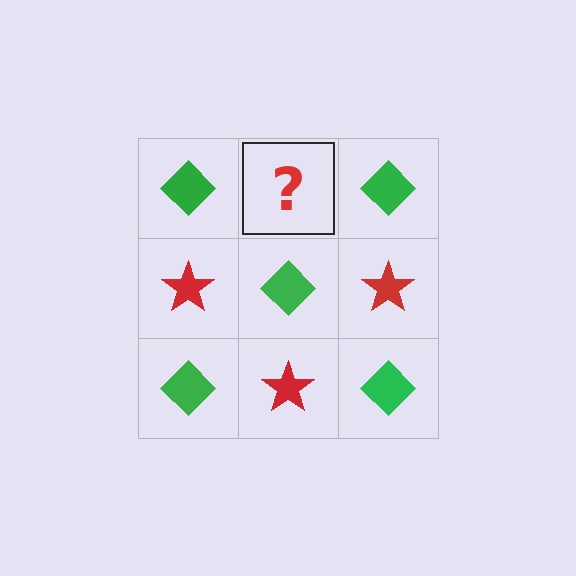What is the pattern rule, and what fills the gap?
The rule is that it alternates green diamond and red star in a checkerboard pattern. The gap should be filled with a red star.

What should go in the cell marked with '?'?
The missing cell should contain a red star.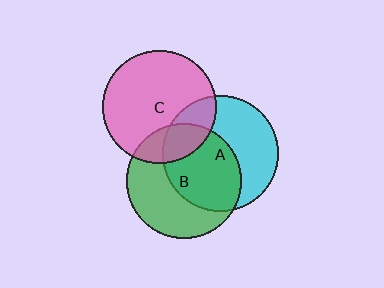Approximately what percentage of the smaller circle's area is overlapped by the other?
Approximately 50%.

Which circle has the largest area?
Circle A (cyan).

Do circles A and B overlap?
Yes.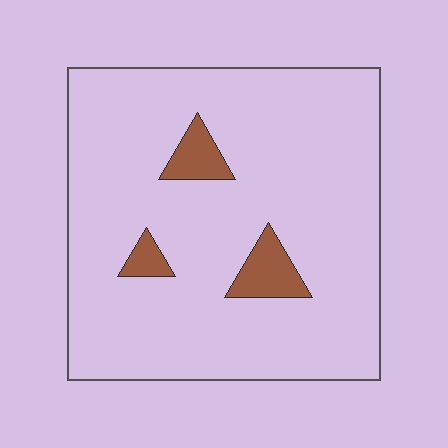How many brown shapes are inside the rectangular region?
3.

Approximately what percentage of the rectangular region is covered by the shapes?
Approximately 10%.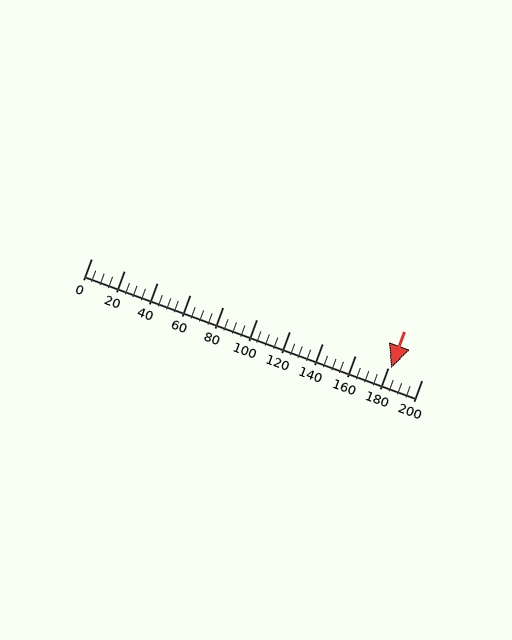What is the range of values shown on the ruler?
The ruler shows values from 0 to 200.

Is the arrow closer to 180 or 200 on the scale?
The arrow is closer to 180.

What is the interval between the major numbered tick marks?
The major tick marks are spaced 20 units apart.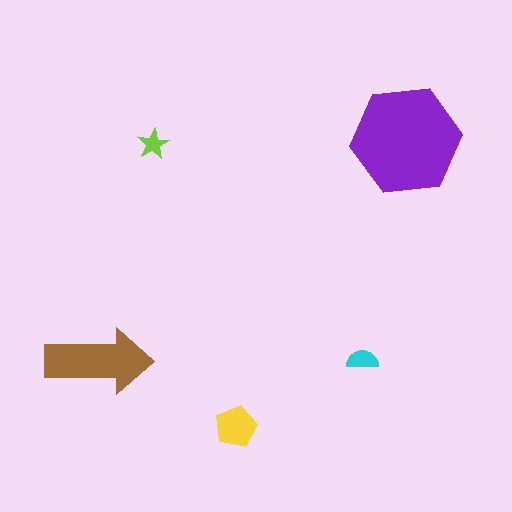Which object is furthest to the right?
The purple hexagon is rightmost.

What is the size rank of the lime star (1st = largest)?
5th.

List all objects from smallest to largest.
The lime star, the cyan semicircle, the yellow pentagon, the brown arrow, the purple hexagon.